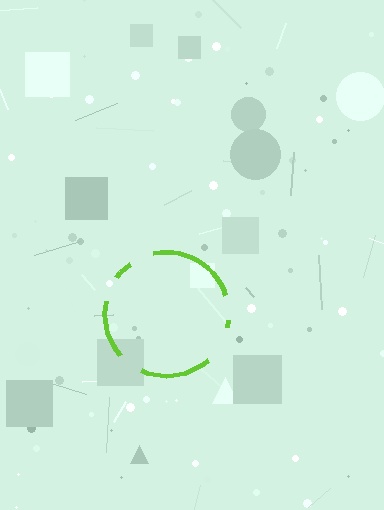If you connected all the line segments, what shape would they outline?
They would outline a circle.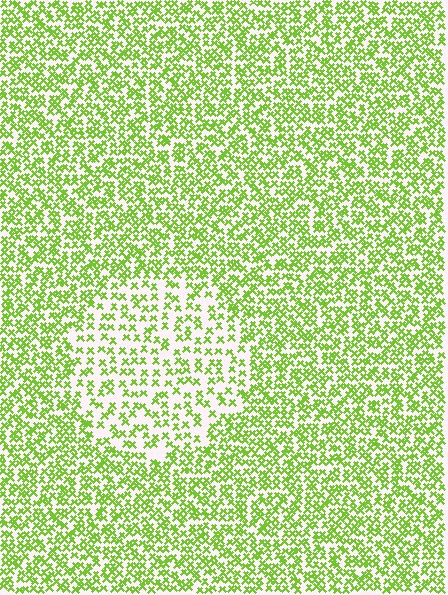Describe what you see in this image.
The image contains small lime elements arranged at two different densities. A circle-shaped region is visible where the elements are less densely packed than the surrounding area.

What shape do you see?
I see a circle.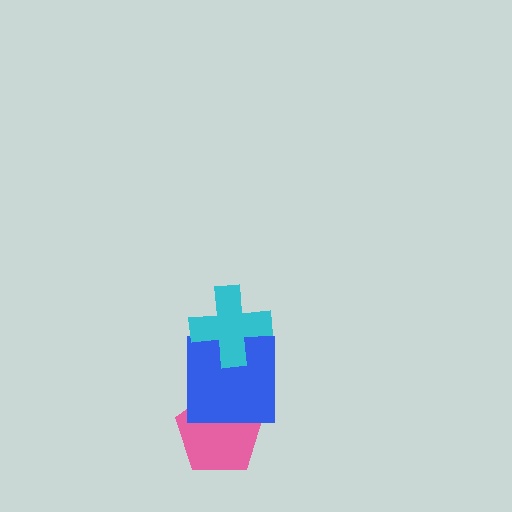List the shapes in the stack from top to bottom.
From top to bottom: the cyan cross, the blue square, the pink pentagon.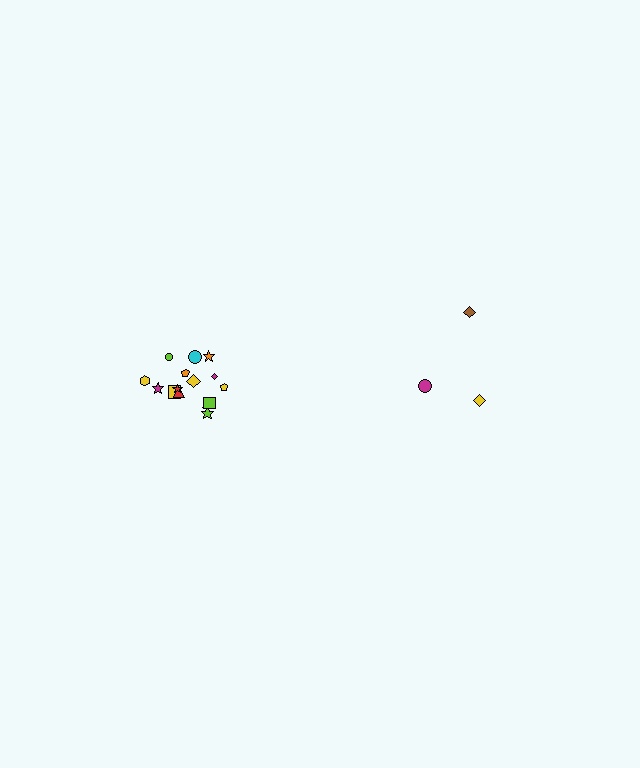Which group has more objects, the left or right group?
The left group.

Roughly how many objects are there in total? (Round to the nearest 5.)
Roughly 20 objects in total.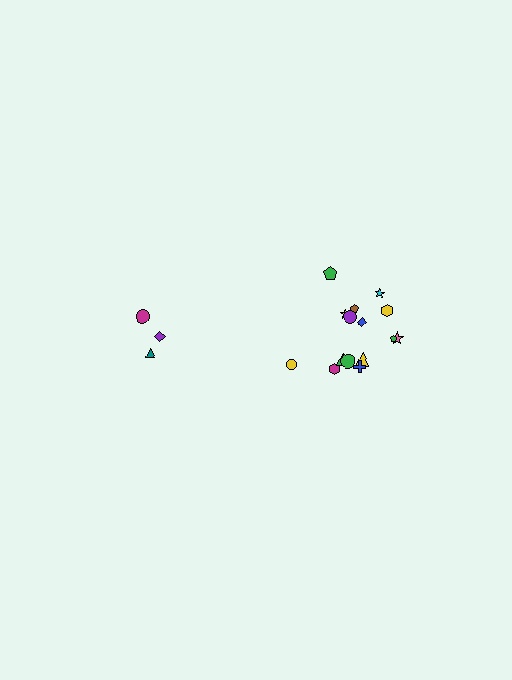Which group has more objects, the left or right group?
The right group.